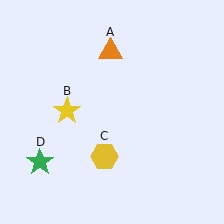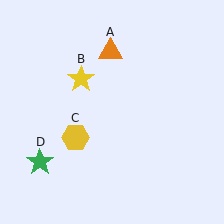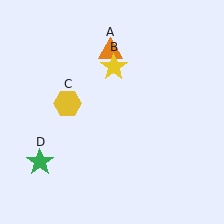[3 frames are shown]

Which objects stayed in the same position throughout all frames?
Orange triangle (object A) and green star (object D) remained stationary.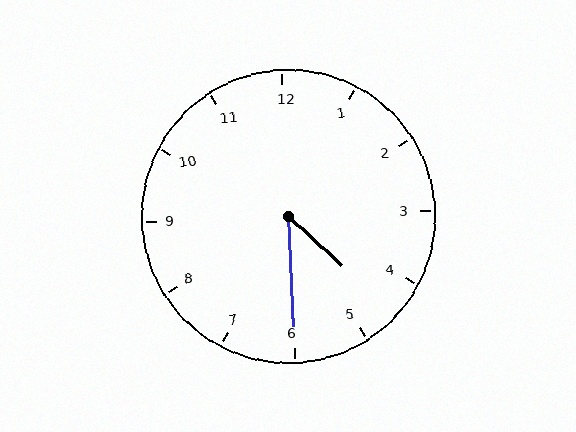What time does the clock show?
4:30.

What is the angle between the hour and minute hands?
Approximately 45 degrees.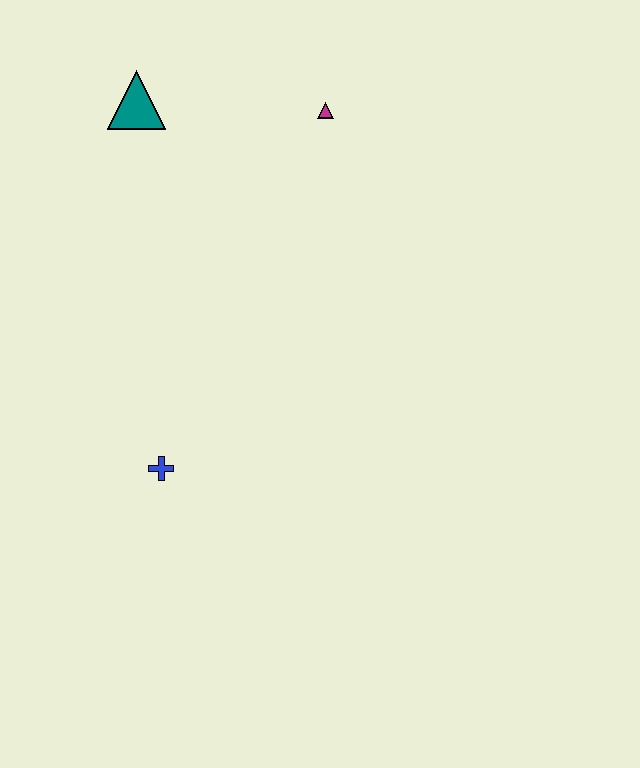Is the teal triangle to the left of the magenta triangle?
Yes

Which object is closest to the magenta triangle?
The teal triangle is closest to the magenta triangle.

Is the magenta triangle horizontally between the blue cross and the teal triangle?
No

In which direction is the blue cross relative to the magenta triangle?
The blue cross is below the magenta triangle.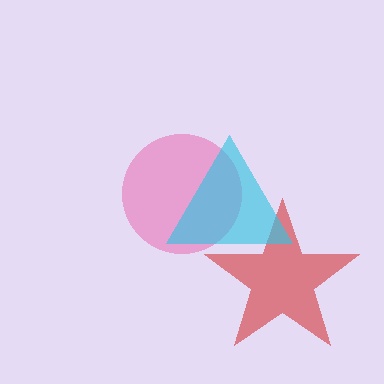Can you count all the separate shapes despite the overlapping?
Yes, there are 3 separate shapes.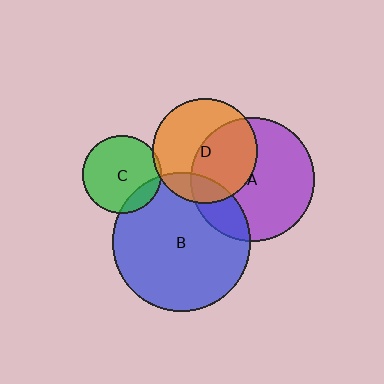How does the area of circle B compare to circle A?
Approximately 1.2 times.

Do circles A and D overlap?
Yes.